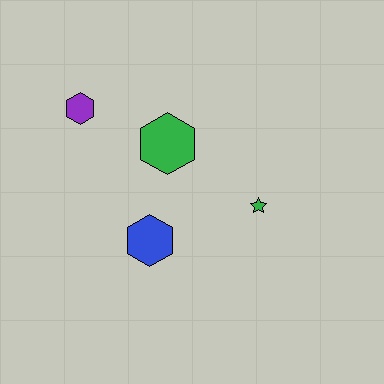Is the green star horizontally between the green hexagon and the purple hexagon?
No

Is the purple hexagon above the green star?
Yes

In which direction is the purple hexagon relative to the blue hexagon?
The purple hexagon is above the blue hexagon.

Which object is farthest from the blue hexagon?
The purple hexagon is farthest from the blue hexagon.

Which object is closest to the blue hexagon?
The green hexagon is closest to the blue hexagon.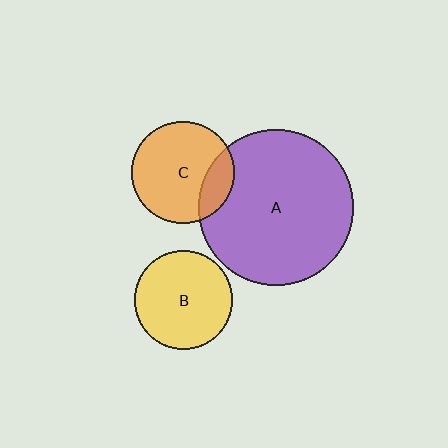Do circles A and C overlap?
Yes.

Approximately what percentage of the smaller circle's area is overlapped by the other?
Approximately 20%.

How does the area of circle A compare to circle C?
Approximately 2.3 times.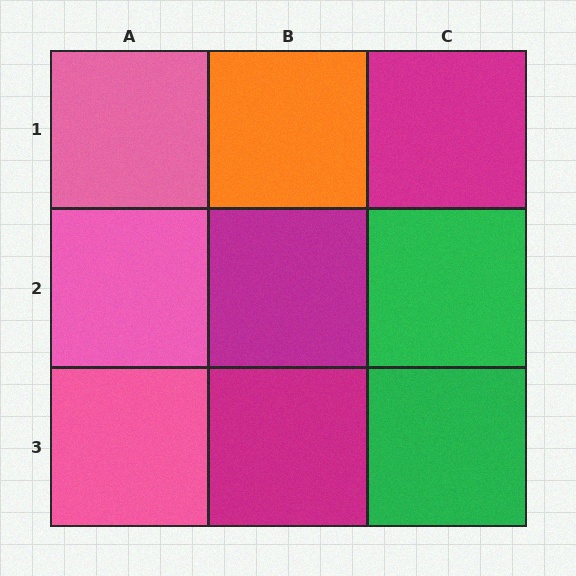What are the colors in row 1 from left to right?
Pink, orange, magenta.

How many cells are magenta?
3 cells are magenta.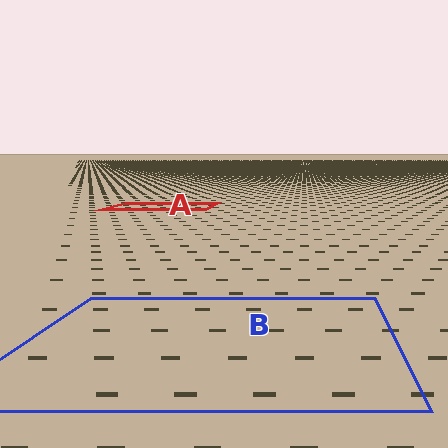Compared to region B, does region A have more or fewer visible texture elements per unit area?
Region A has more texture elements per unit area — they are packed more densely because it is farther away.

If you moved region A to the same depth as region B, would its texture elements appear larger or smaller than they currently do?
They would appear larger. At a closer depth, the same texture elements are projected at a bigger on-screen size.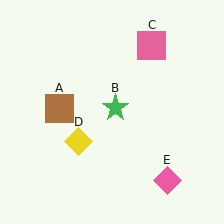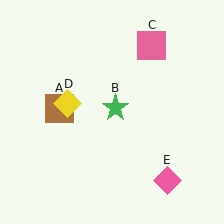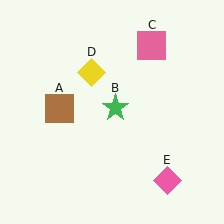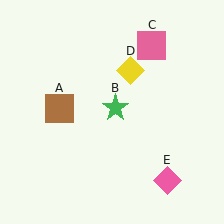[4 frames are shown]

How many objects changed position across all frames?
1 object changed position: yellow diamond (object D).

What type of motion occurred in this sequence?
The yellow diamond (object D) rotated clockwise around the center of the scene.